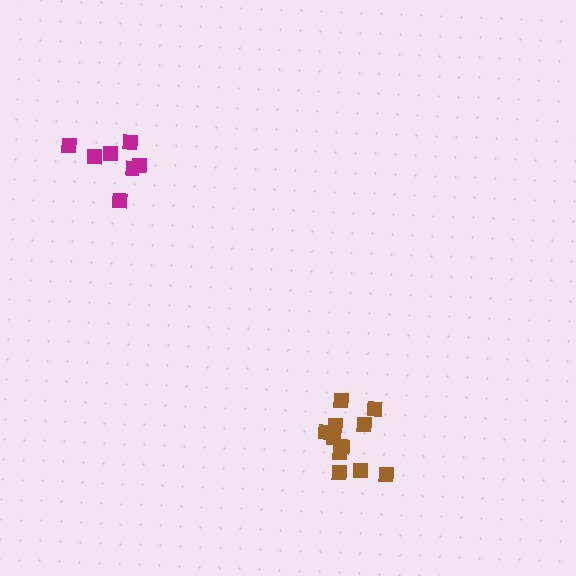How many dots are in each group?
Group 1: 7 dots, Group 2: 11 dots (18 total).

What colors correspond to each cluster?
The clusters are colored: magenta, brown.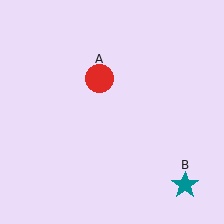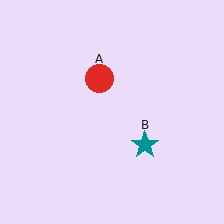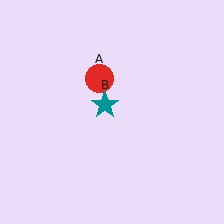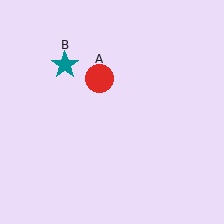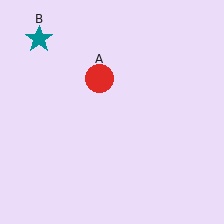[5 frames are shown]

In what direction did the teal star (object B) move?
The teal star (object B) moved up and to the left.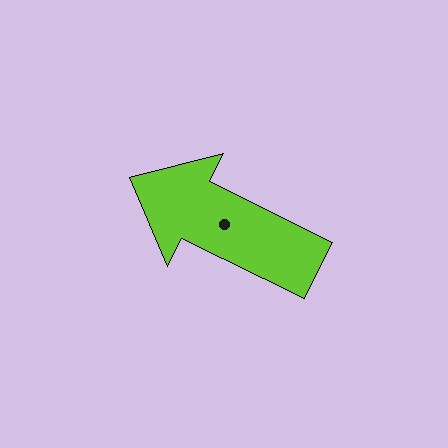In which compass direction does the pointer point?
Northwest.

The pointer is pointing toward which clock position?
Roughly 10 o'clock.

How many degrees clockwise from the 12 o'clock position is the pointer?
Approximately 296 degrees.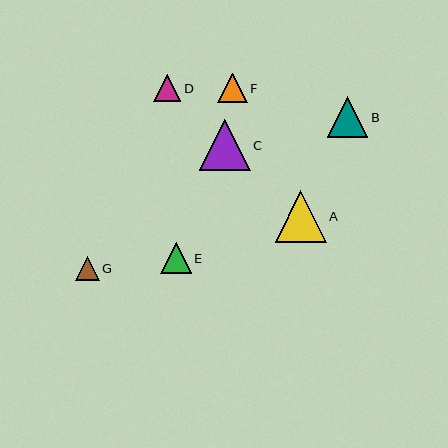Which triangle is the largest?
Triangle A is the largest with a size of approximately 51 pixels.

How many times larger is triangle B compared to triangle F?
Triangle B is approximately 1.4 times the size of triangle F.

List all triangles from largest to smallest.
From largest to smallest: A, C, B, E, F, D, G.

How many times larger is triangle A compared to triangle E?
Triangle A is approximately 1.7 times the size of triangle E.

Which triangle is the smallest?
Triangle G is the smallest with a size of approximately 23 pixels.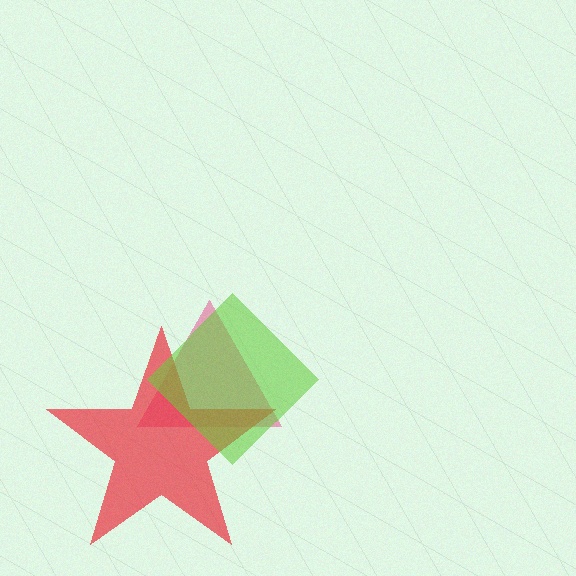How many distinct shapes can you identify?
There are 3 distinct shapes: a pink triangle, a red star, a lime diamond.